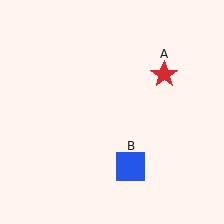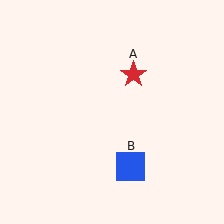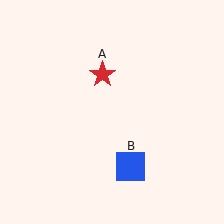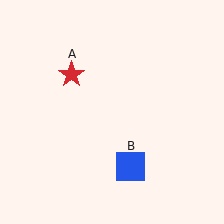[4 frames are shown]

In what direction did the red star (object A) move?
The red star (object A) moved left.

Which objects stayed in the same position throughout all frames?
Blue square (object B) remained stationary.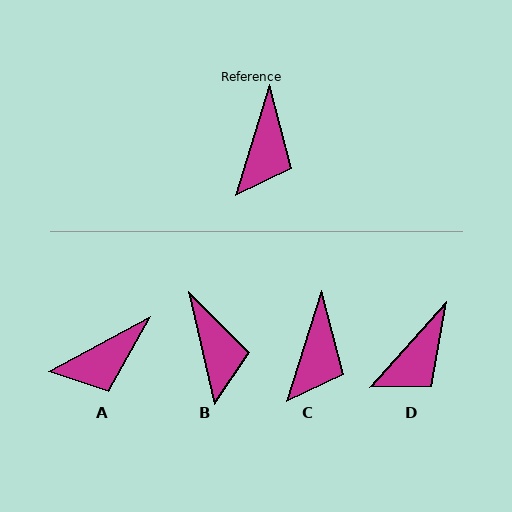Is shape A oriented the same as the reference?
No, it is off by about 44 degrees.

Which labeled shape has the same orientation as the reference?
C.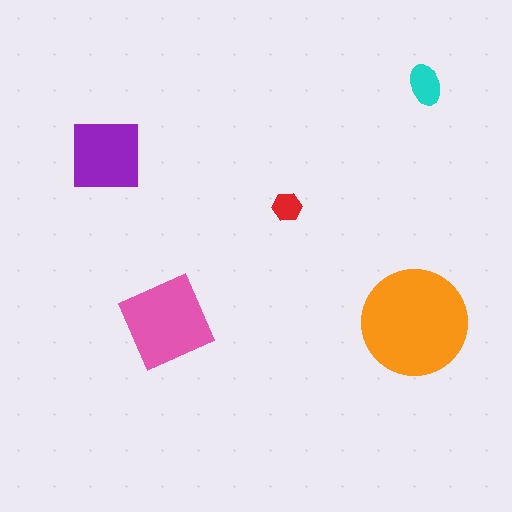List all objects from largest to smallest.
The orange circle, the pink diamond, the purple square, the cyan ellipse, the red hexagon.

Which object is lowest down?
The orange circle is bottommost.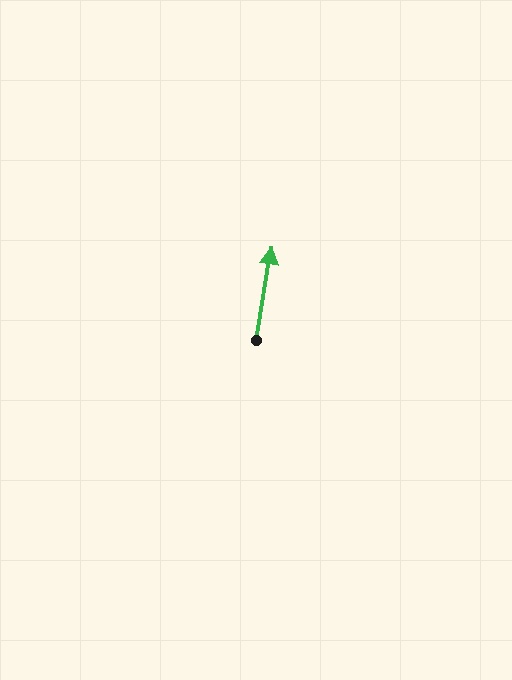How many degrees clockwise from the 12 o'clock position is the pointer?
Approximately 10 degrees.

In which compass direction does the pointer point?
North.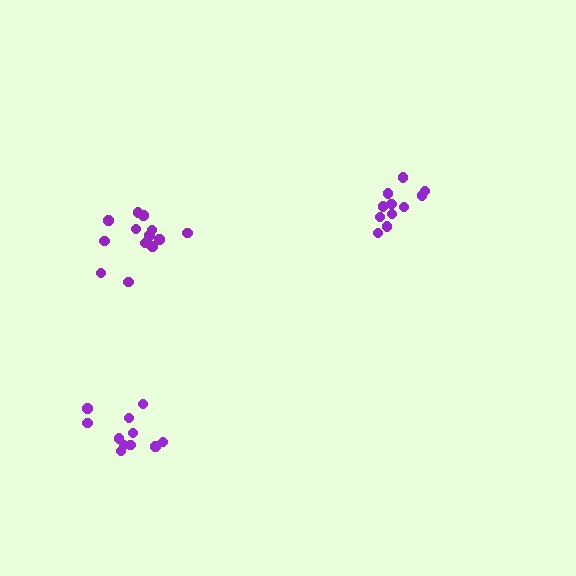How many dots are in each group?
Group 1: 11 dots, Group 2: 11 dots, Group 3: 13 dots (35 total).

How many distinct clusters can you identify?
There are 3 distinct clusters.